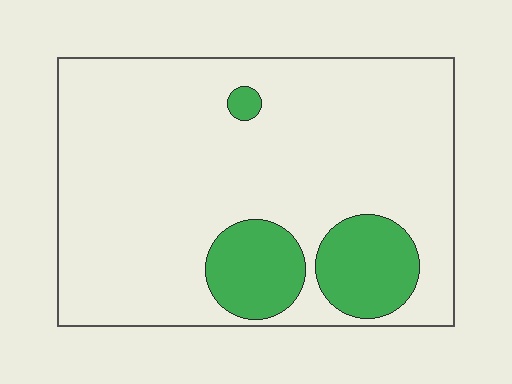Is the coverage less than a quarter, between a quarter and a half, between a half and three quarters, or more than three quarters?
Less than a quarter.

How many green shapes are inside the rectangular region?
3.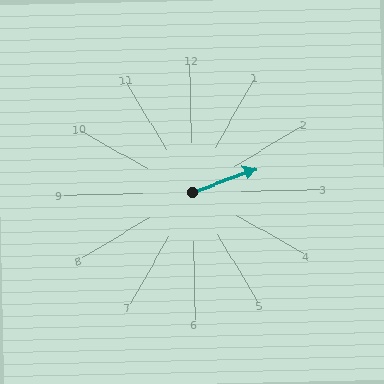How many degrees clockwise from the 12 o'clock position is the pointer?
Approximately 71 degrees.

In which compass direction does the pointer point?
East.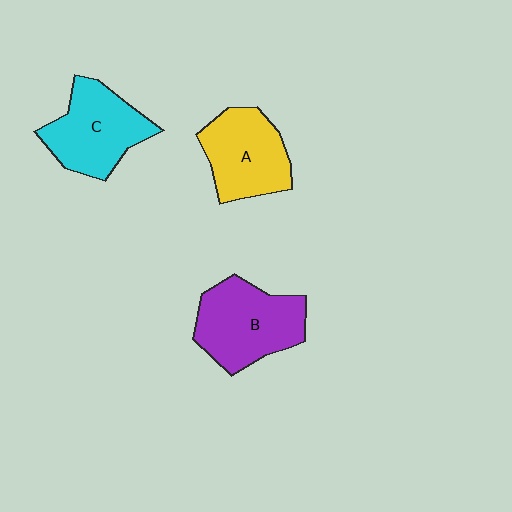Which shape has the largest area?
Shape B (purple).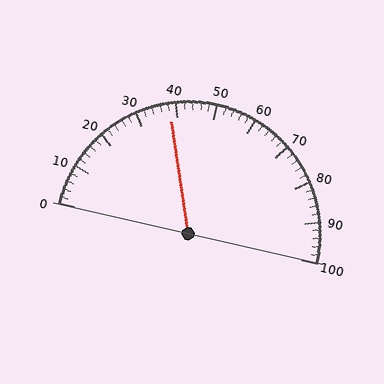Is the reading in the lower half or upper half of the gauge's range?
The reading is in the lower half of the range (0 to 100).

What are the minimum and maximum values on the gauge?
The gauge ranges from 0 to 100.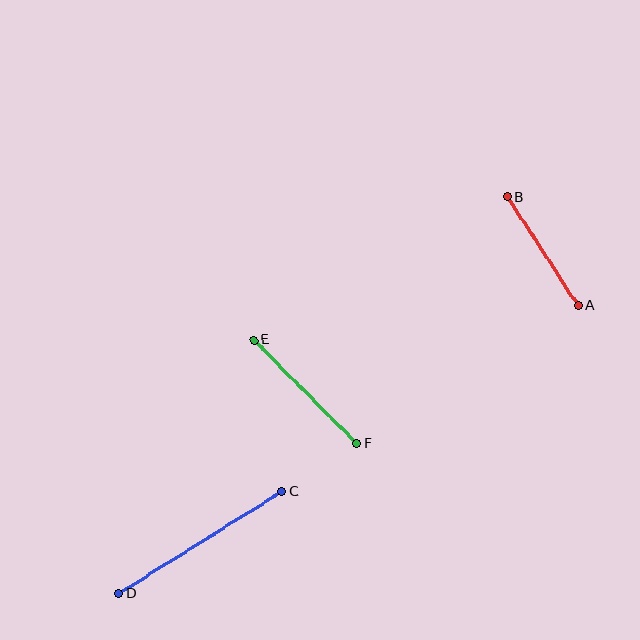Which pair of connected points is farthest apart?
Points C and D are farthest apart.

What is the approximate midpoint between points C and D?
The midpoint is at approximately (200, 542) pixels.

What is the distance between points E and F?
The distance is approximately 146 pixels.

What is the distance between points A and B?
The distance is approximately 130 pixels.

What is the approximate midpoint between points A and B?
The midpoint is at approximately (542, 251) pixels.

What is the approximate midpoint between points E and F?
The midpoint is at approximately (305, 392) pixels.